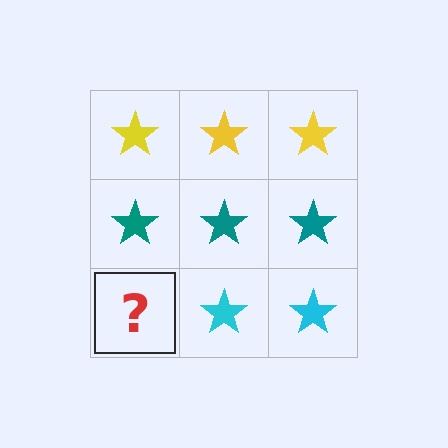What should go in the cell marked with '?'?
The missing cell should contain a cyan star.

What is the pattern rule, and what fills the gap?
The rule is that each row has a consistent color. The gap should be filled with a cyan star.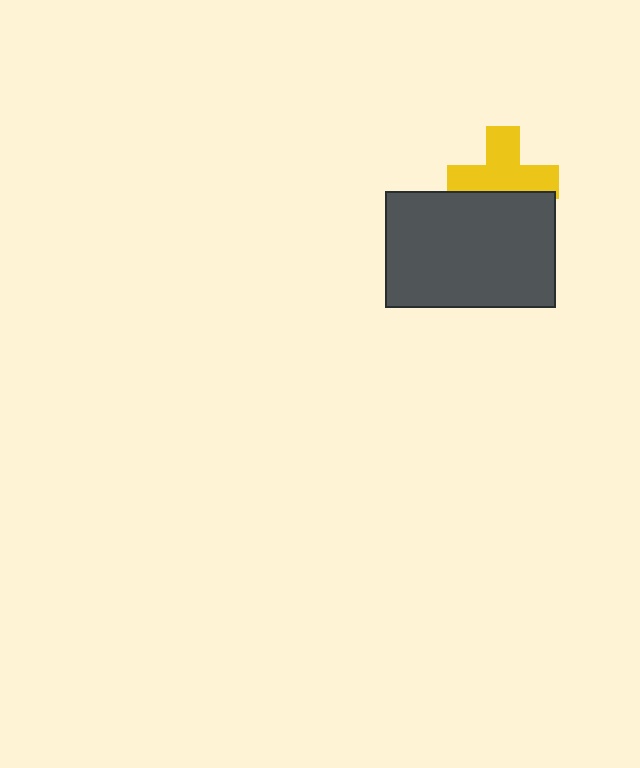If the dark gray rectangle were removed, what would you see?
You would see the complete yellow cross.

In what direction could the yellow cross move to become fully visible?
The yellow cross could move up. That would shift it out from behind the dark gray rectangle entirely.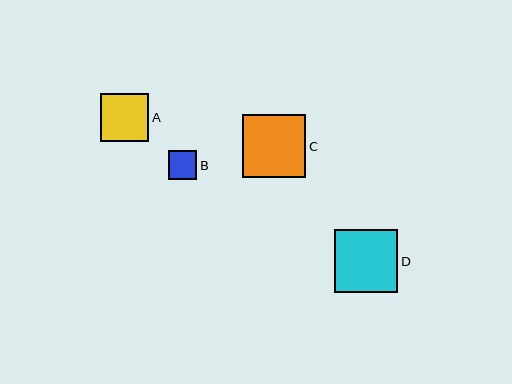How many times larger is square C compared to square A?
Square C is approximately 1.3 times the size of square A.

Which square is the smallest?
Square B is the smallest with a size of approximately 28 pixels.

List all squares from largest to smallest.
From largest to smallest: D, C, A, B.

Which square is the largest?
Square D is the largest with a size of approximately 64 pixels.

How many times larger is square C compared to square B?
Square C is approximately 2.2 times the size of square B.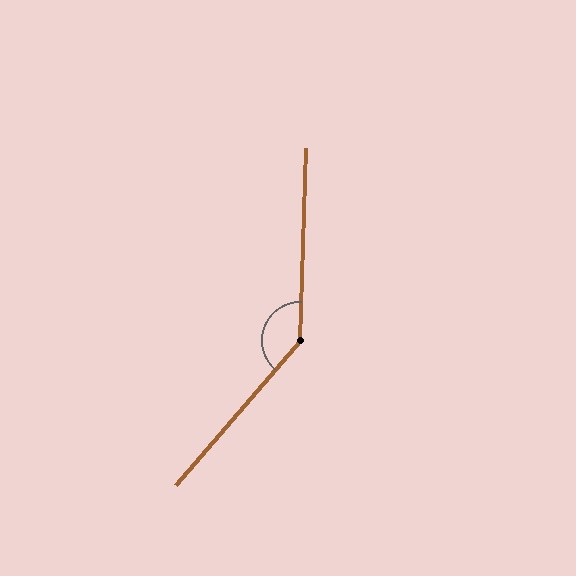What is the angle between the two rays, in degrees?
Approximately 141 degrees.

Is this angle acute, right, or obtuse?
It is obtuse.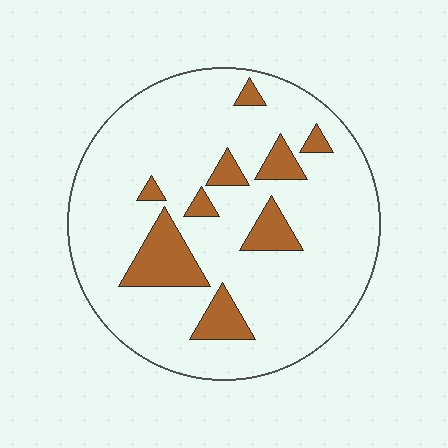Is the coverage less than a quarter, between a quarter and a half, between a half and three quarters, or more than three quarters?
Less than a quarter.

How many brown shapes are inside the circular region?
9.